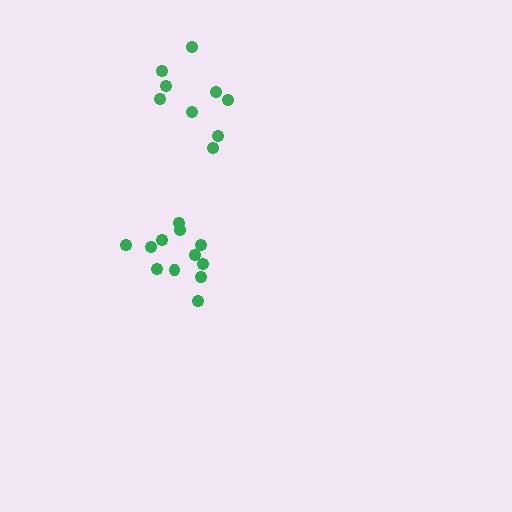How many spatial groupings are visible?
There are 2 spatial groupings.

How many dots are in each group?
Group 1: 9 dots, Group 2: 12 dots (21 total).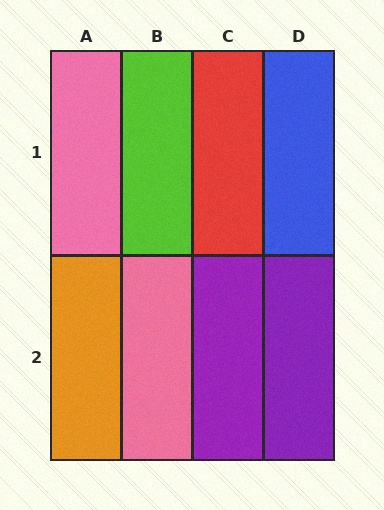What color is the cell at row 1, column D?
Blue.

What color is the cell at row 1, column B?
Lime.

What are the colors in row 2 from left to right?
Orange, pink, purple, purple.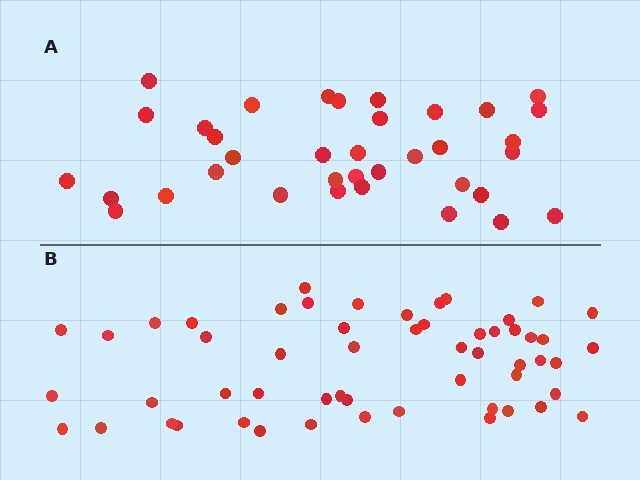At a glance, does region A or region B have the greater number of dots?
Region B (the bottom region) has more dots.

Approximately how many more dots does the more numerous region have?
Region B has approximately 20 more dots than region A.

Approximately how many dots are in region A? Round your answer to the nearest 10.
About 40 dots. (The exact count is 36, which rounds to 40.)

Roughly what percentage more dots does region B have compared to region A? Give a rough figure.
About 55% more.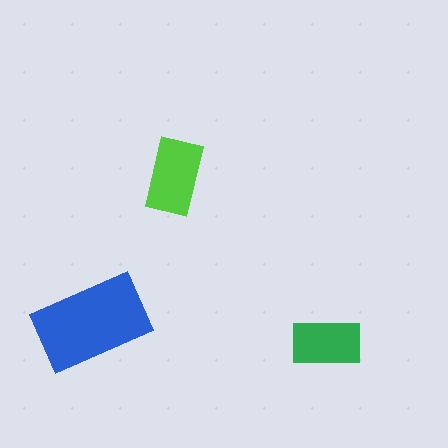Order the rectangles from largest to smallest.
the blue one, the lime one, the green one.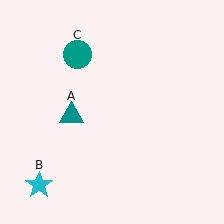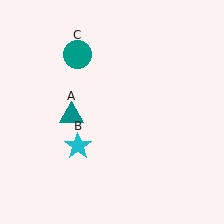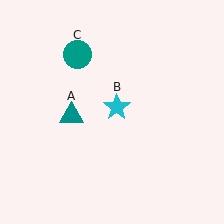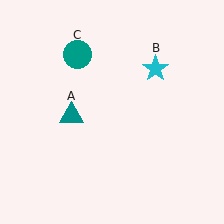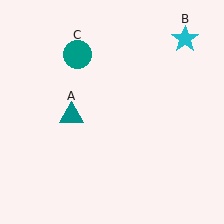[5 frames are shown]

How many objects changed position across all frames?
1 object changed position: cyan star (object B).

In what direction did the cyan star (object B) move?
The cyan star (object B) moved up and to the right.